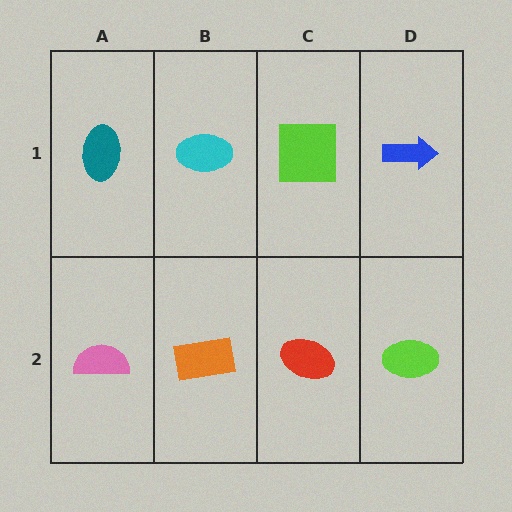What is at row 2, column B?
An orange rectangle.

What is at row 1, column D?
A blue arrow.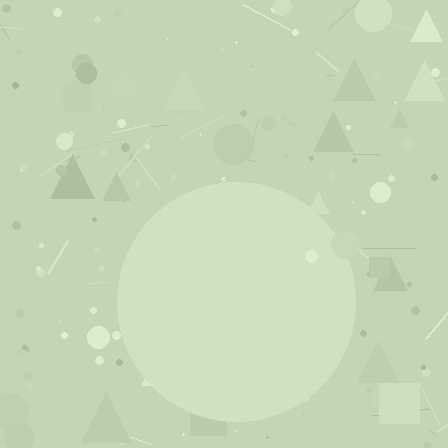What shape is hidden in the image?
A circle is hidden in the image.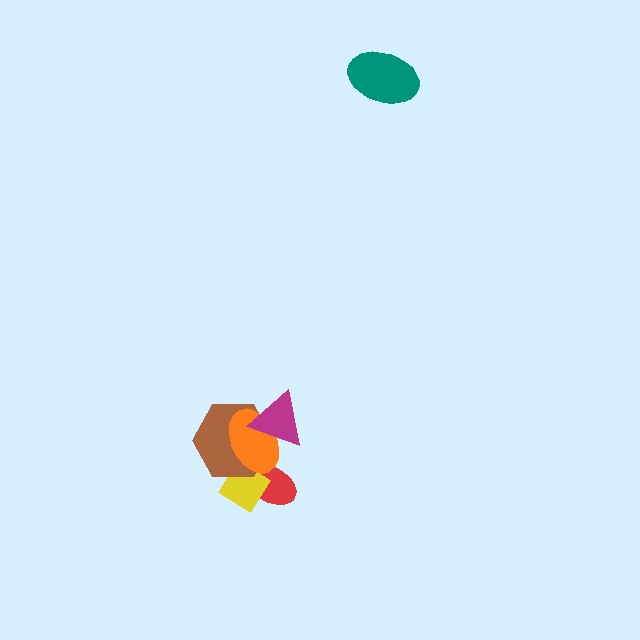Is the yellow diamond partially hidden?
Yes, it is partially covered by another shape.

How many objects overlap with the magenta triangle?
2 objects overlap with the magenta triangle.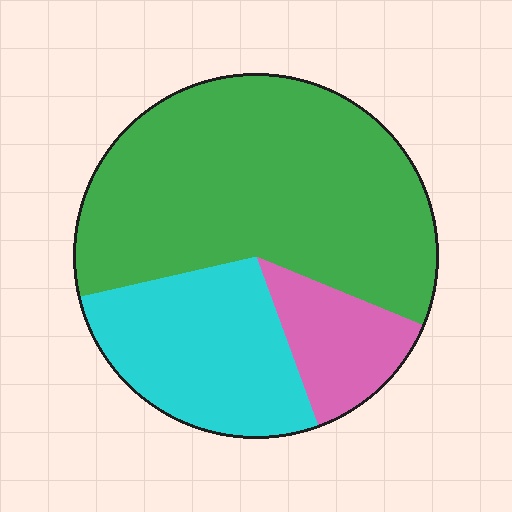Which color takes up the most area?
Green, at roughly 60%.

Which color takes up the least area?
Pink, at roughly 15%.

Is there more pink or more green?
Green.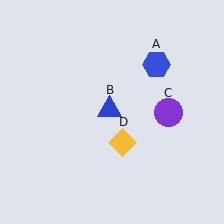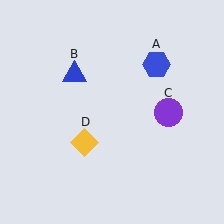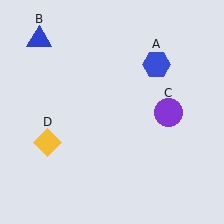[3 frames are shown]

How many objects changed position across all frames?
2 objects changed position: blue triangle (object B), yellow diamond (object D).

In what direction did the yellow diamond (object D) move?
The yellow diamond (object D) moved left.